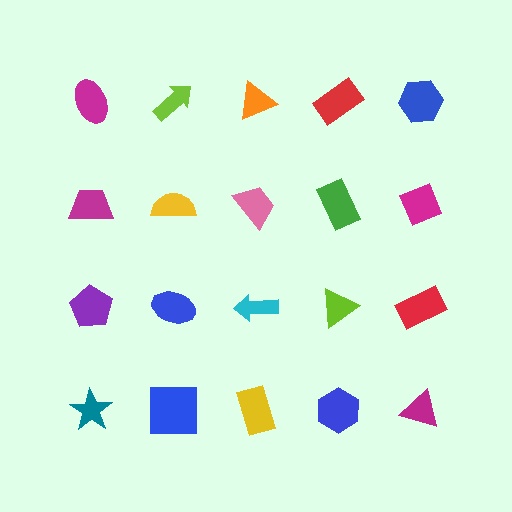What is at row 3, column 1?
A purple pentagon.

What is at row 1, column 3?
An orange triangle.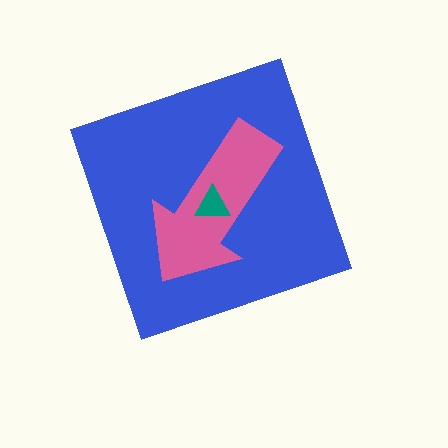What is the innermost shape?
The teal triangle.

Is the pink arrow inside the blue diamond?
Yes.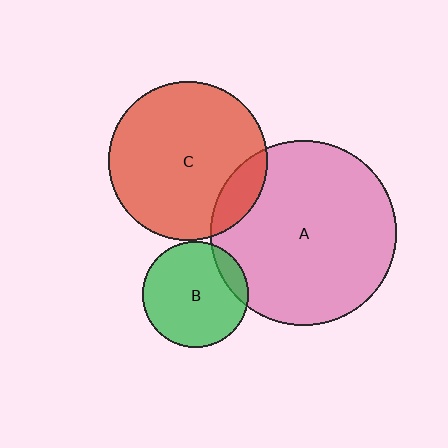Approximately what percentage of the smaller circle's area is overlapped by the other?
Approximately 15%.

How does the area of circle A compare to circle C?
Approximately 1.4 times.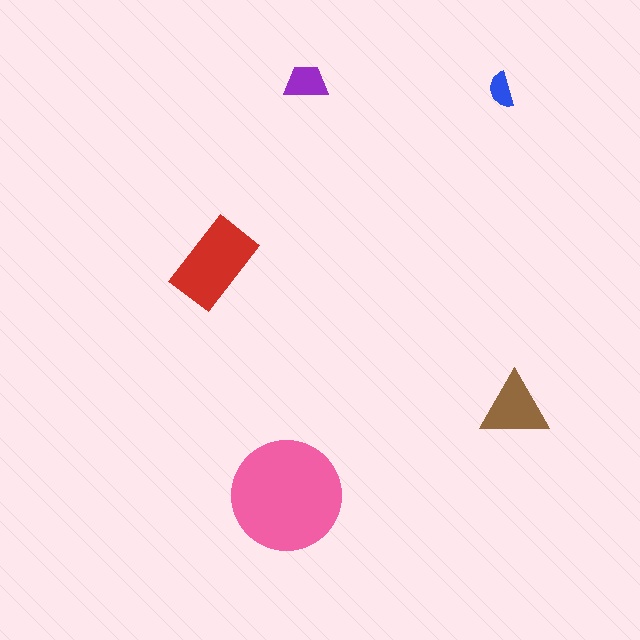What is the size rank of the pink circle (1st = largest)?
1st.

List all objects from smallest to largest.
The blue semicircle, the purple trapezoid, the brown triangle, the red rectangle, the pink circle.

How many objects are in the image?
There are 5 objects in the image.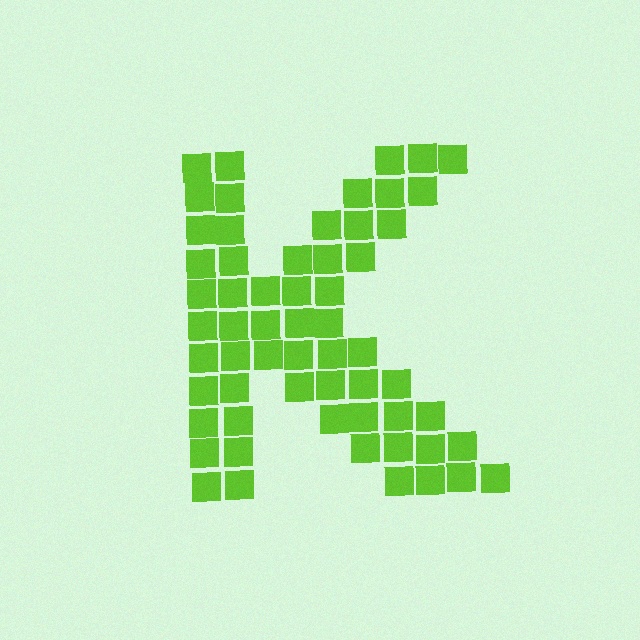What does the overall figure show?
The overall figure shows the letter K.